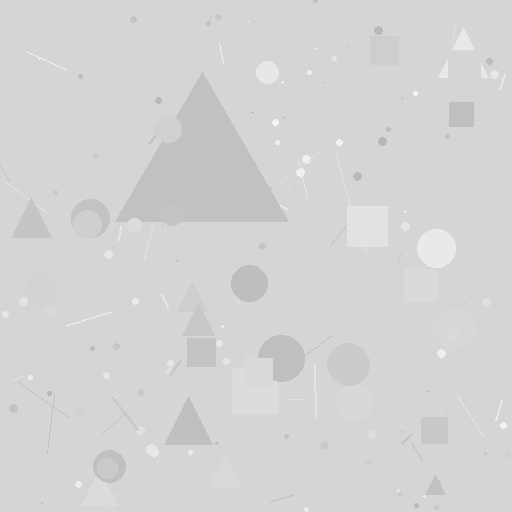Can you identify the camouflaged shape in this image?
The camouflaged shape is a triangle.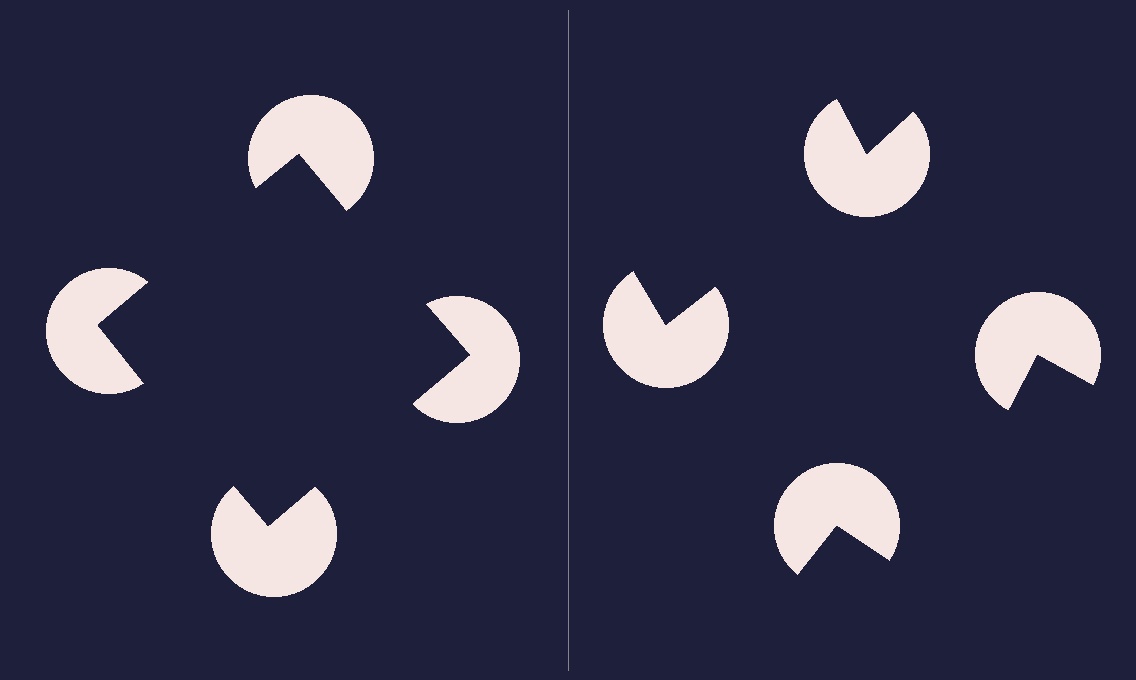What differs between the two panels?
The pac-man discs are positioned identically on both sides; only the wedge orientations differ. On the left they align to a square; on the right they are misaligned.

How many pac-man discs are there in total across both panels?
8 — 4 on each side.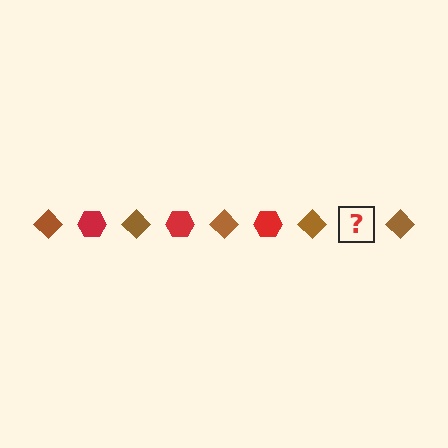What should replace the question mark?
The question mark should be replaced with a red hexagon.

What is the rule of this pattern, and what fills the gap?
The rule is that the pattern alternates between brown diamond and red hexagon. The gap should be filled with a red hexagon.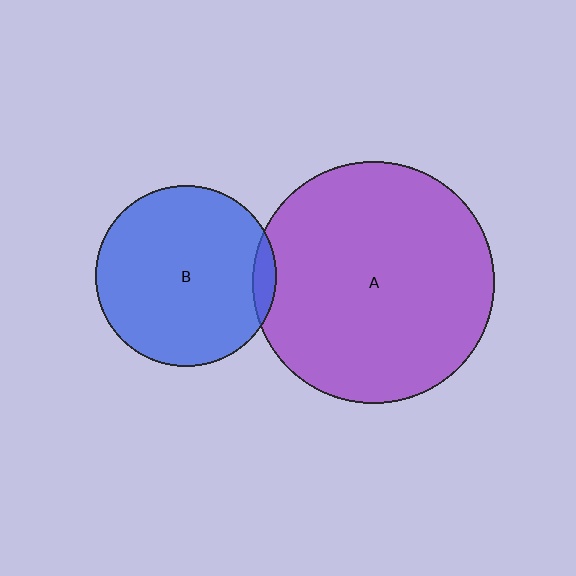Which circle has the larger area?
Circle A (purple).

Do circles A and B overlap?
Yes.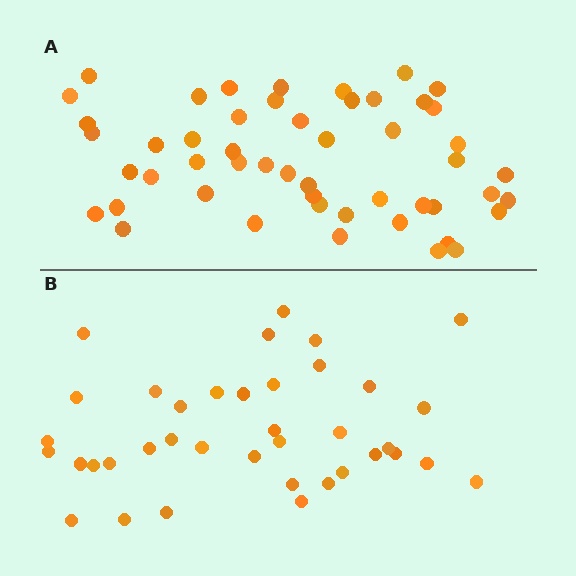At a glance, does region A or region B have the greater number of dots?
Region A (the top region) has more dots.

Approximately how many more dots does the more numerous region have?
Region A has approximately 15 more dots than region B.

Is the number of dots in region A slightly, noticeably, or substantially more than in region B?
Region A has noticeably more, but not dramatically so. The ratio is roughly 1.3 to 1.